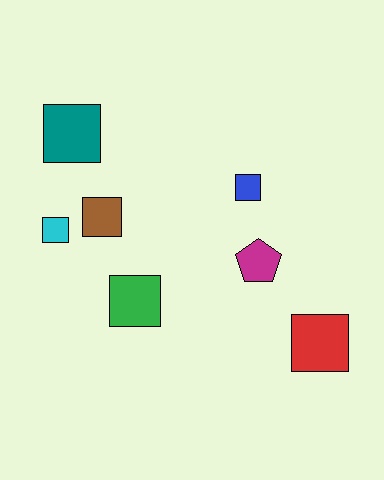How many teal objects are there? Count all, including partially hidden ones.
There is 1 teal object.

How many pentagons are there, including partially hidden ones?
There is 1 pentagon.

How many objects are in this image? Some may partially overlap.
There are 7 objects.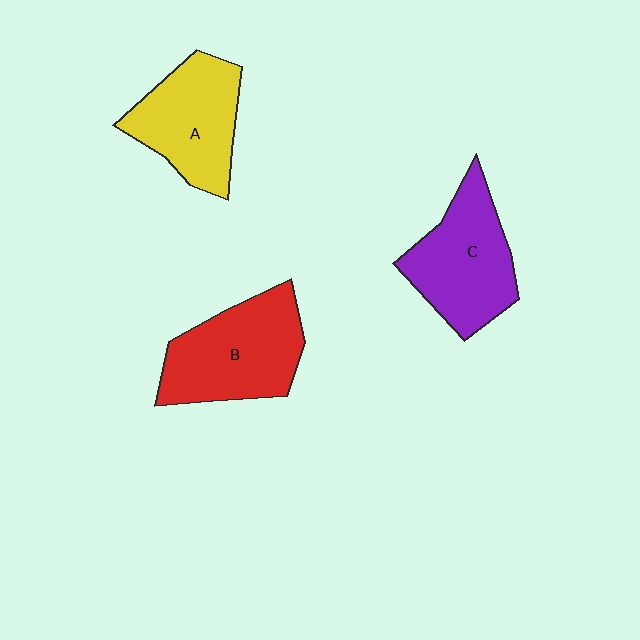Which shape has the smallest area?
Shape A (yellow).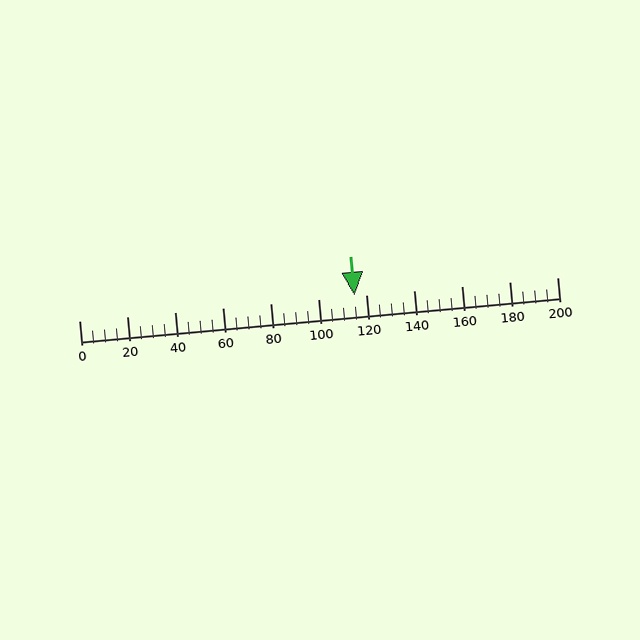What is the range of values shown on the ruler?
The ruler shows values from 0 to 200.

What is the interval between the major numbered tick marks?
The major tick marks are spaced 20 units apart.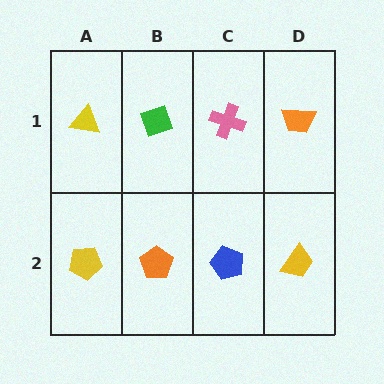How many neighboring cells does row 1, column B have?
3.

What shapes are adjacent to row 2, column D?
An orange trapezoid (row 1, column D), a blue pentagon (row 2, column C).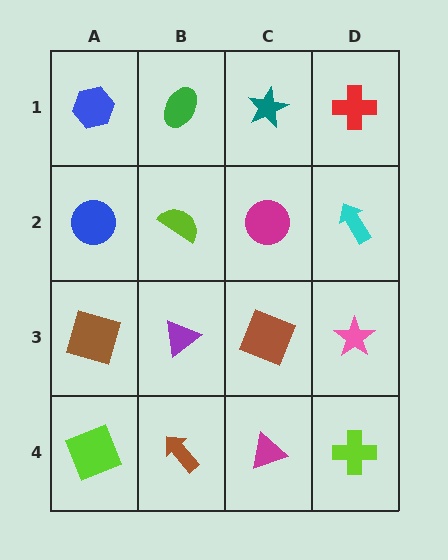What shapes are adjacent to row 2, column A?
A blue hexagon (row 1, column A), a brown square (row 3, column A), a lime semicircle (row 2, column B).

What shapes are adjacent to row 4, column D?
A pink star (row 3, column D), a magenta triangle (row 4, column C).